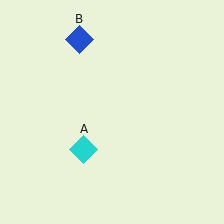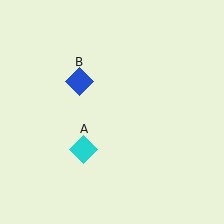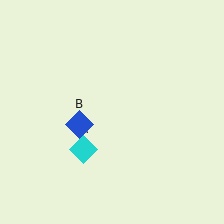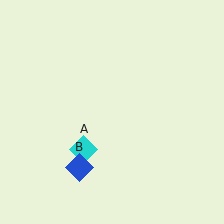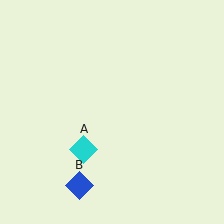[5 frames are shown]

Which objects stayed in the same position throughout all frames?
Cyan diamond (object A) remained stationary.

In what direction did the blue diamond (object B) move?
The blue diamond (object B) moved down.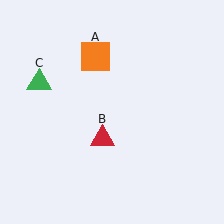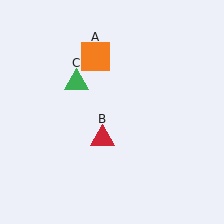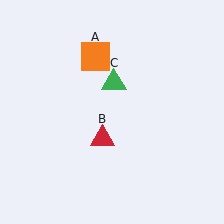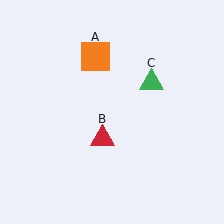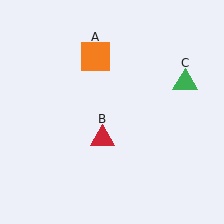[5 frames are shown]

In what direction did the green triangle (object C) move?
The green triangle (object C) moved right.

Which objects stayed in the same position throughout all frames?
Orange square (object A) and red triangle (object B) remained stationary.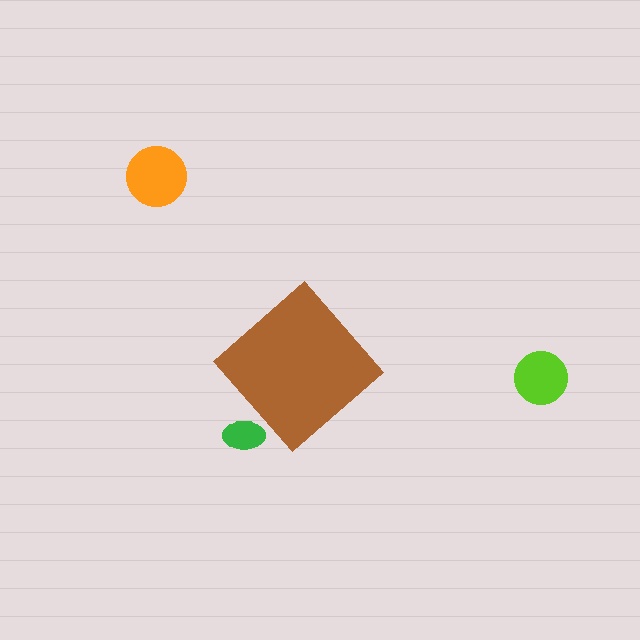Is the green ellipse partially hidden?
Yes, the green ellipse is partially hidden behind the brown diamond.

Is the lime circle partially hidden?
No, the lime circle is fully visible.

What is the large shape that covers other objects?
A brown diamond.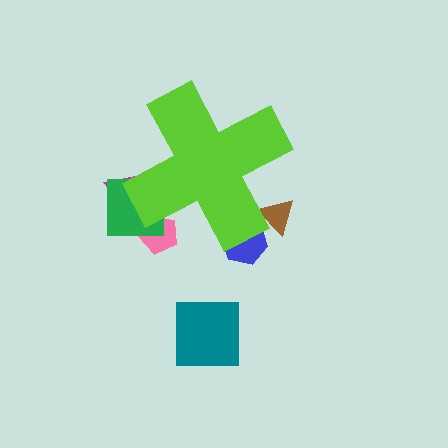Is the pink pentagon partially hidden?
Yes, the pink pentagon is partially hidden behind the lime cross.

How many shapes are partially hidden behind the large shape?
5 shapes are partially hidden.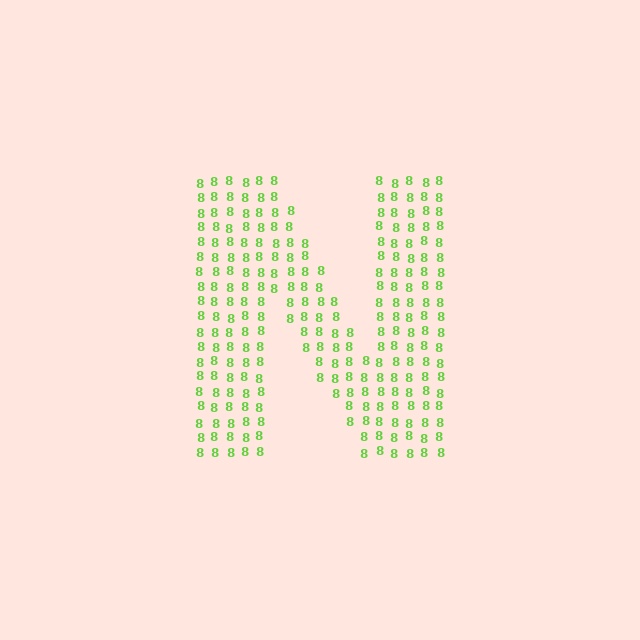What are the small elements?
The small elements are digit 8's.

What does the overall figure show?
The overall figure shows the letter N.